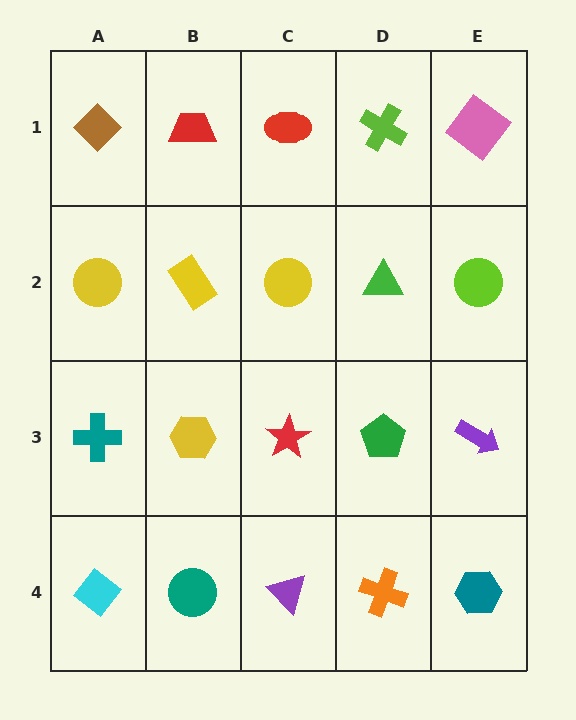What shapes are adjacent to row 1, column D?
A green triangle (row 2, column D), a red ellipse (row 1, column C), a pink diamond (row 1, column E).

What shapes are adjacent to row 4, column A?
A teal cross (row 3, column A), a teal circle (row 4, column B).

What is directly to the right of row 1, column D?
A pink diamond.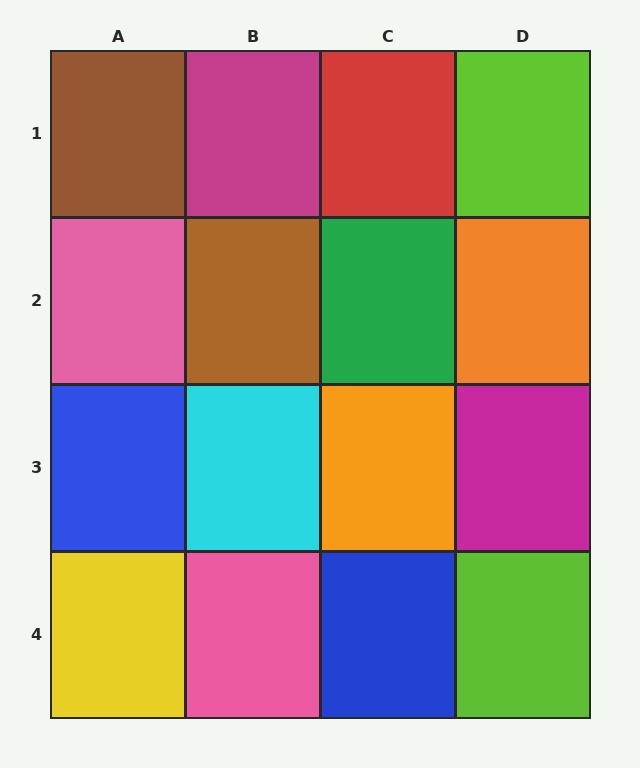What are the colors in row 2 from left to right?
Pink, brown, green, orange.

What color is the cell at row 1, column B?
Magenta.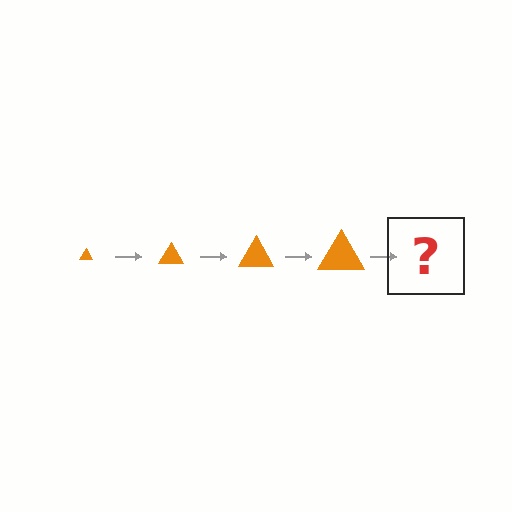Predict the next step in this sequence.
The next step is an orange triangle, larger than the previous one.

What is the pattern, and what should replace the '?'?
The pattern is that the triangle gets progressively larger each step. The '?' should be an orange triangle, larger than the previous one.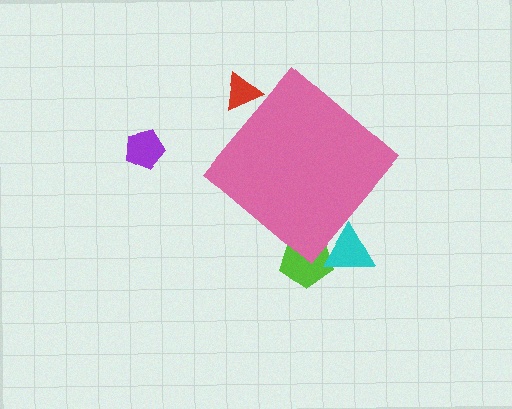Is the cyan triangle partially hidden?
Yes, the cyan triangle is partially hidden behind the pink diamond.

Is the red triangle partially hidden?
Yes, the red triangle is partially hidden behind the pink diamond.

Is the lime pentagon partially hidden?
Yes, the lime pentagon is partially hidden behind the pink diamond.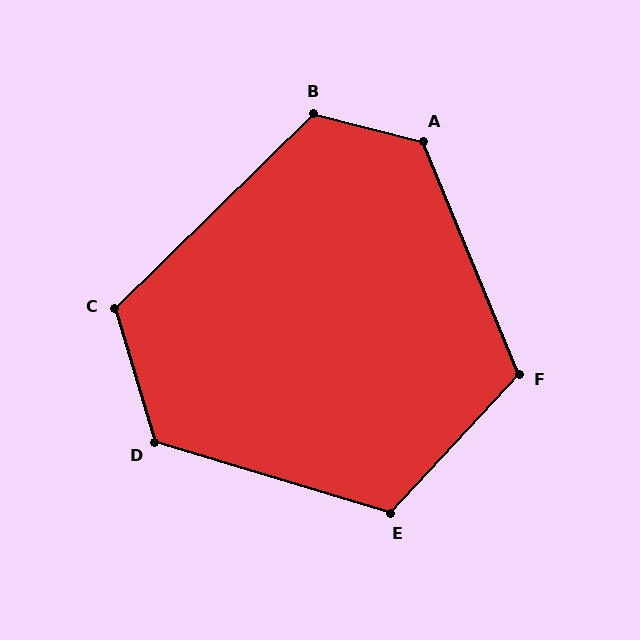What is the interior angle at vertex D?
Approximately 123 degrees (obtuse).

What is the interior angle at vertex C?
Approximately 118 degrees (obtuse).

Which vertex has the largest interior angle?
A, at approximately 126 degrees.